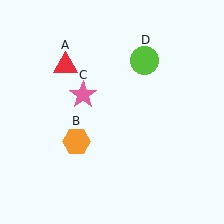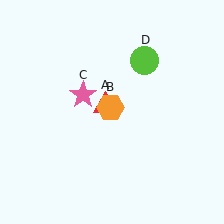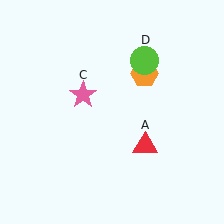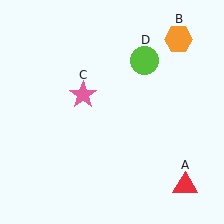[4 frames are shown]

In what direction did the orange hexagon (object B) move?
The orange hexagon (object B) moved up and to the right.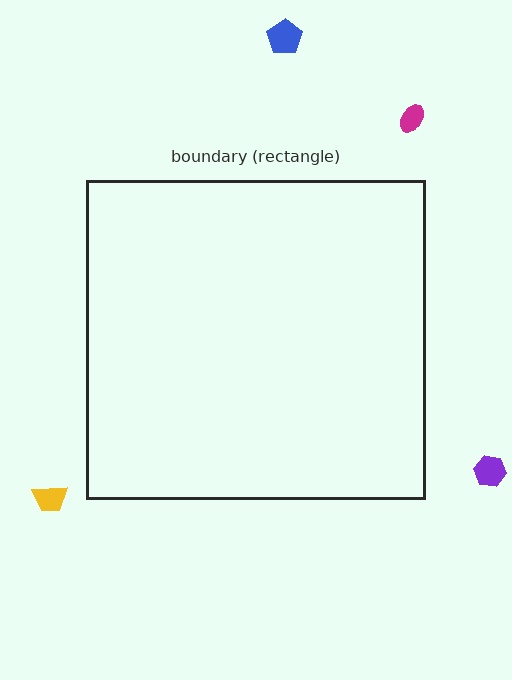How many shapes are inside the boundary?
0 inside, 4 outside.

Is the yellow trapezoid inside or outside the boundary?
Outside.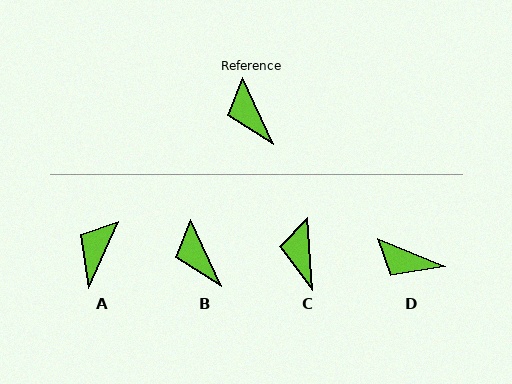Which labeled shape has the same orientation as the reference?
B.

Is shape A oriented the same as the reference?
No, it is off by about 50 degrees.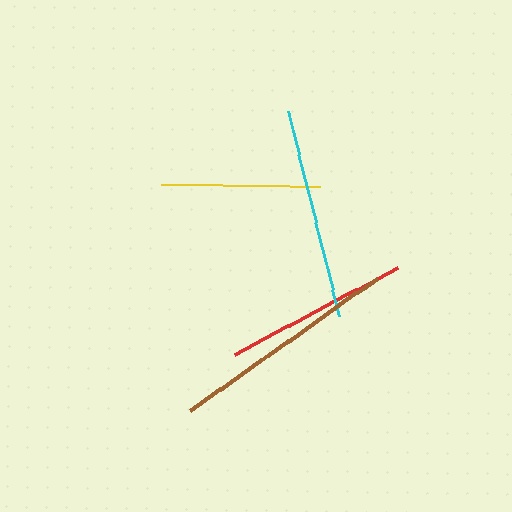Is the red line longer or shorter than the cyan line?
The cyan line is longer than the red line.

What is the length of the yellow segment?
The yellow segment is approximately 159 pixels long.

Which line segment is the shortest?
The yellow line is the shortest at approximately 159 pixels.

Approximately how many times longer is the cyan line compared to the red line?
The cyan line is approximately 1.1 times the length of the red line.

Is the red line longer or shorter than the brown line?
The brown line is longer than the red line.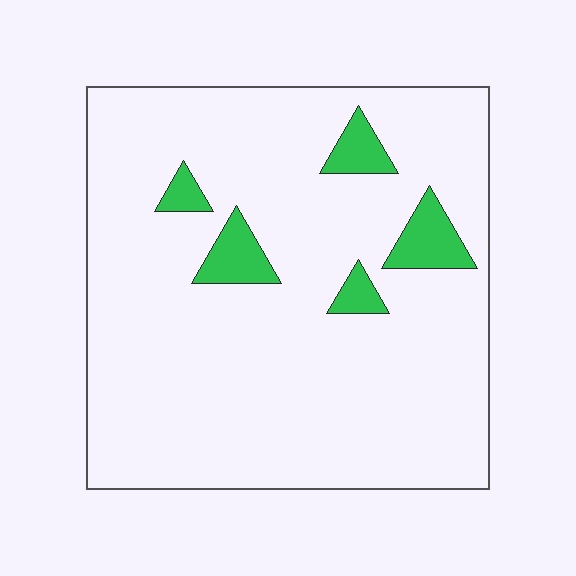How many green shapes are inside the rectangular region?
5.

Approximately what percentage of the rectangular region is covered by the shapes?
Approximately 10%.